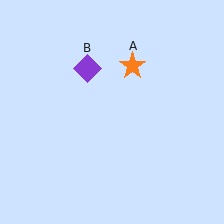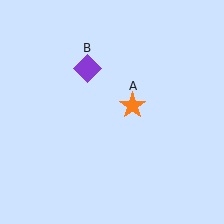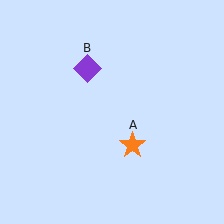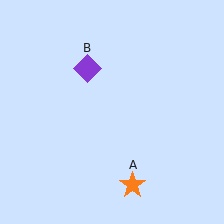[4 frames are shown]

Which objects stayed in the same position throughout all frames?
Purple diamond (object B) remained stationary.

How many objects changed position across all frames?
1 object changed position: orange star (object A).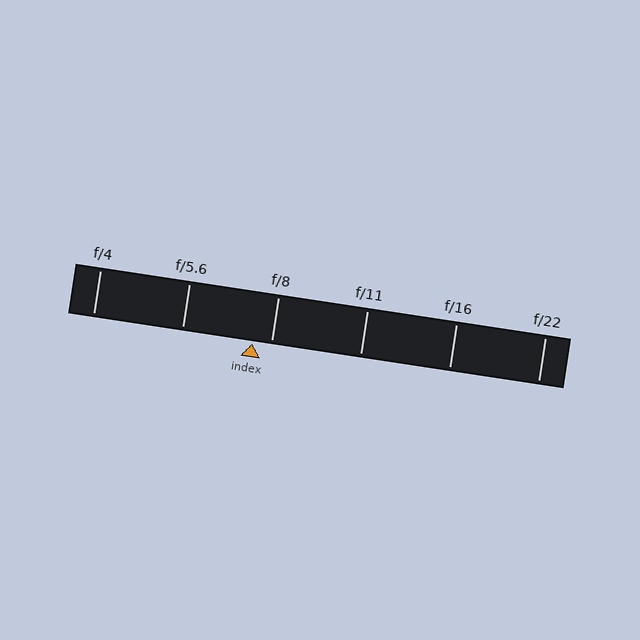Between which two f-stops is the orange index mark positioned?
The index mark is between f/5.6 and f/8.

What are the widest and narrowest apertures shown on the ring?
The widest aperture shown is f/4 and the narrowest is f/22.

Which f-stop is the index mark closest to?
The index mark is closest to f/8.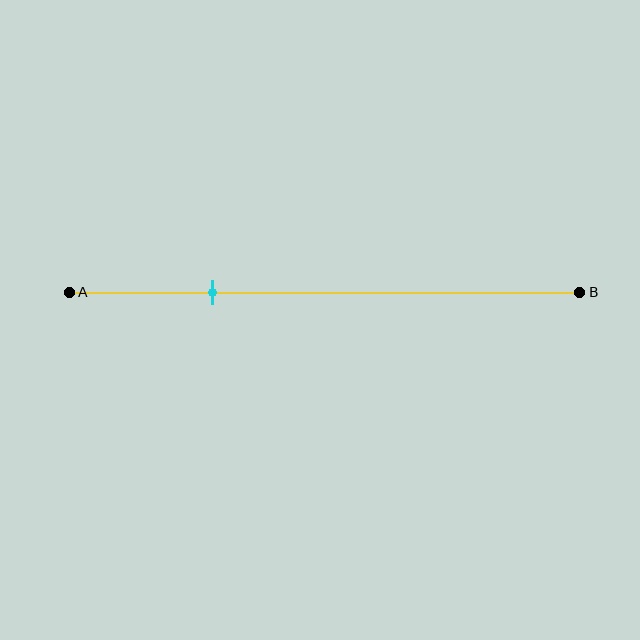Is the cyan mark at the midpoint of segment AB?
No, the mark is at about 30% from A, not at the 50% midpoint.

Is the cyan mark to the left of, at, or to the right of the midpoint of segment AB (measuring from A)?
The cyan mark is to the left of the midpoint of segment AB.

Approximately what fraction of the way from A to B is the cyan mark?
The cyan mark is approximately 30% of the way from A to B.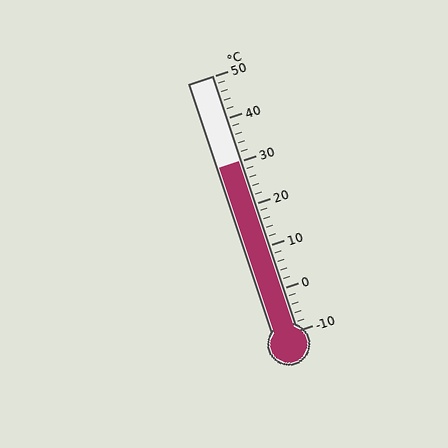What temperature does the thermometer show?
The thermometer shows approximately 30°C.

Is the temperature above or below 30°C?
The temperature is at 30°C.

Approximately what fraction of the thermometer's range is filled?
The thermometer is filled to approximately 65% of its range.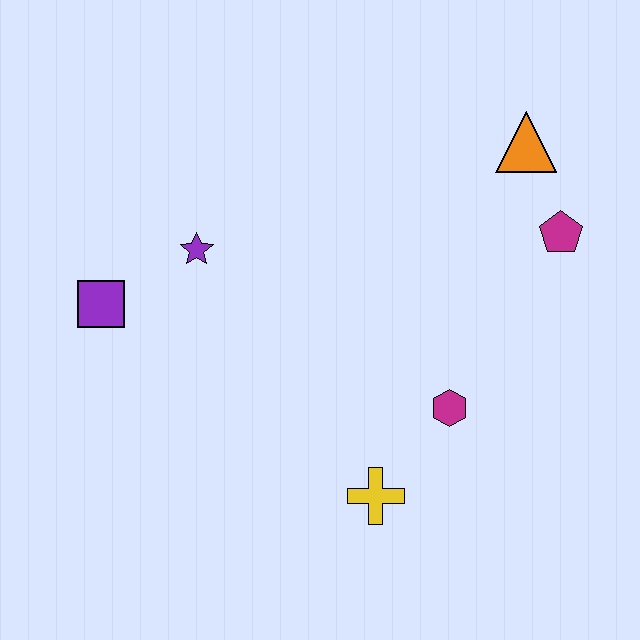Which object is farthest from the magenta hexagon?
The purple square is farthest from the magenta hexagon.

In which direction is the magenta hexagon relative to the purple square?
The magenta hexagon is to the right of the purple square.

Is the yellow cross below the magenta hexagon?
Yes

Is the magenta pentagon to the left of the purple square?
No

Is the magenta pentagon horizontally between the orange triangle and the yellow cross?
No